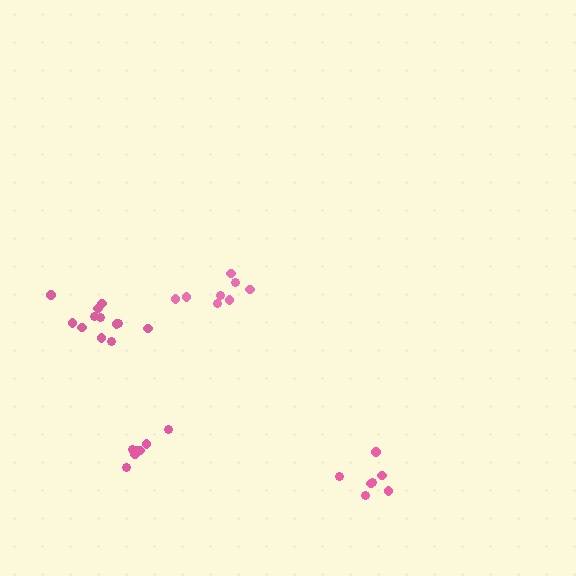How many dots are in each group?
Group 1: 7 dots, Group 2: 7 dots, Group 3: 8 dots, Group 4: 12 dots (34 total).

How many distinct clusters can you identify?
There are 4 distinct clusters.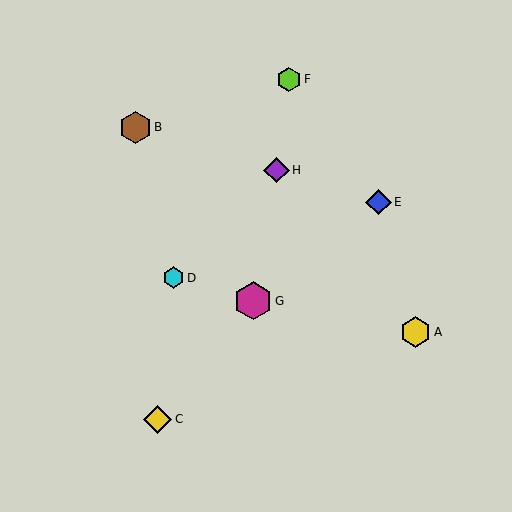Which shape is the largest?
The magenta hexagon (labeled G) is the largest.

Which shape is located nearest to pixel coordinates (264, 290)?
The magenta hexagon (labeled G) at (253, 301) is nearest to that location.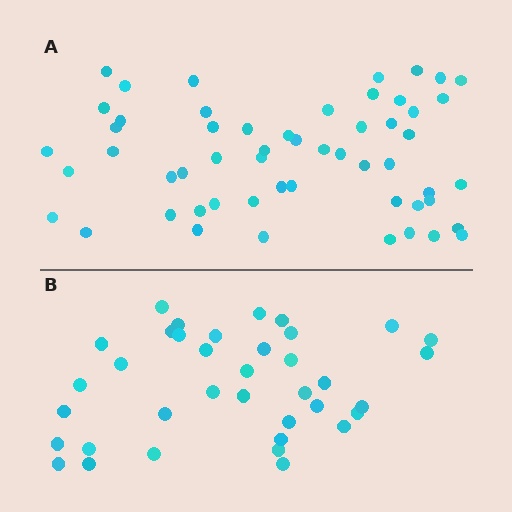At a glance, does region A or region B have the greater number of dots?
Region A (the top region) has more dots.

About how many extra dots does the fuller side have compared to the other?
Region A has approximately 20 more dots than region B.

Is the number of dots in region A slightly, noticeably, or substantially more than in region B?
Region A has substantially more. The ratio is roughly 1.5 to 1.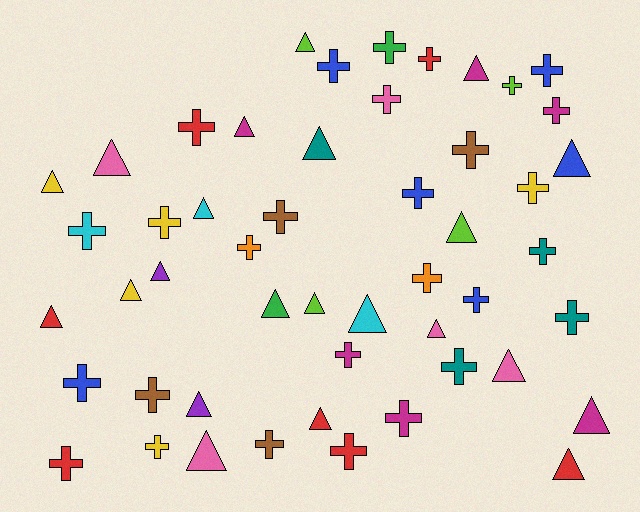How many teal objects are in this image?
There are 4 teal objects.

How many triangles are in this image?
There are 22 triangles.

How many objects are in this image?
There are 50 objects.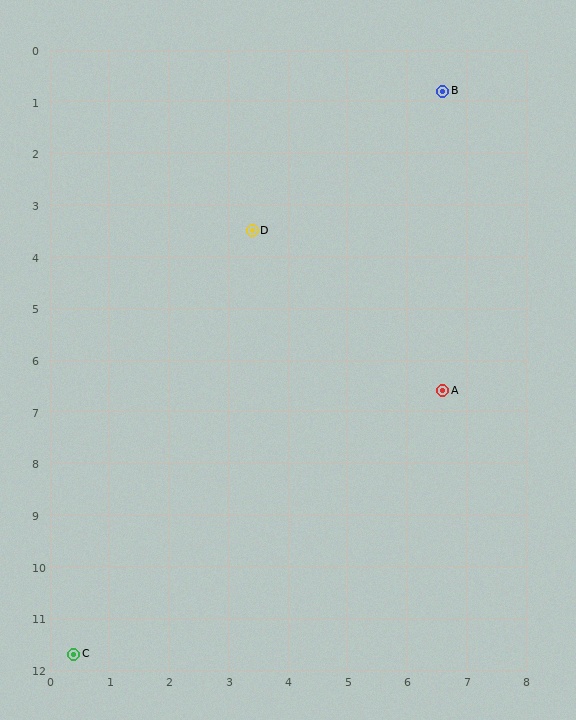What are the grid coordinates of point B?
Point B is at approximately (6.6, 0.8).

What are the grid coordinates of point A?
Point A is at approximately (6.6, 6.6).